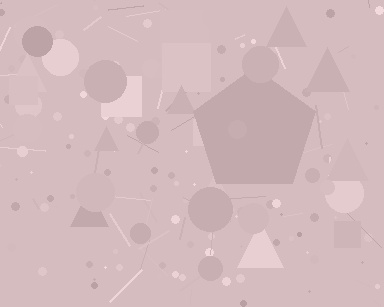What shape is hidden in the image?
A pentagon is hidden in the image.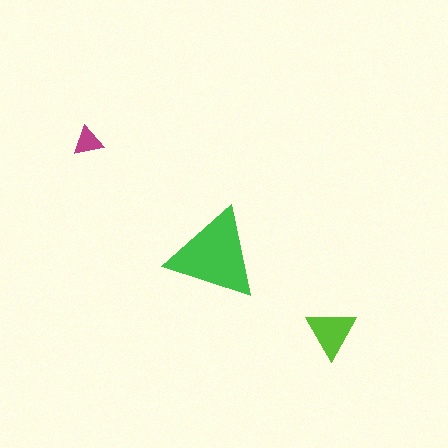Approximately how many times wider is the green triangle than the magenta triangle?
About 3 times wider.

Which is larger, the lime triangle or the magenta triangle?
The lime one.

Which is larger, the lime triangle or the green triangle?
The green one.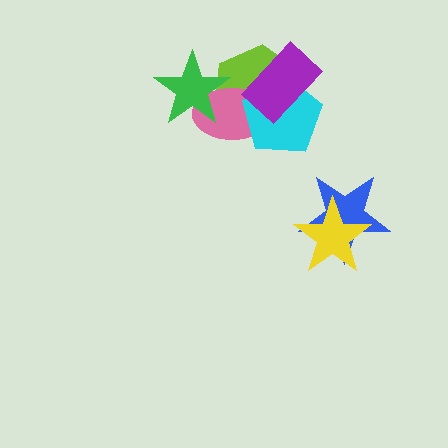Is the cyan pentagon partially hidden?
Yes, it is partially covered by another shape.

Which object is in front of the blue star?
The yellow star is in front of the blue star.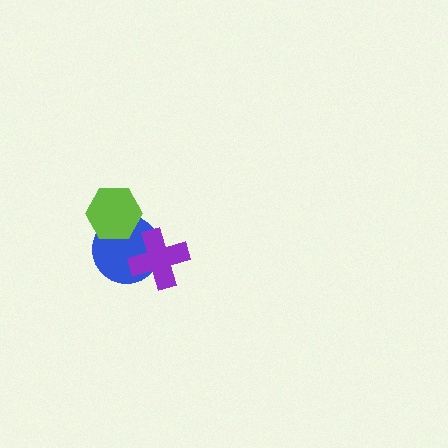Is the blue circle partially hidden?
Yes, it is partially covered by another shape.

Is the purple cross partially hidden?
No, no other shape covers it.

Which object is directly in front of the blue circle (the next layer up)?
The lime hexagon is directly in front of the blue circle.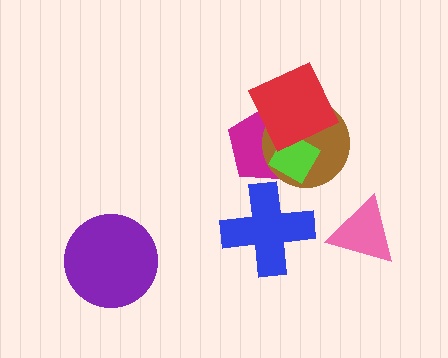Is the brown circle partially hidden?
Yes, it is partially covered by another shape.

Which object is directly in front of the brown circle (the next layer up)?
The lime diamond is directly in front of the brown circle.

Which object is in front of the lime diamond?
The red diamond is in front of the lime diamond.